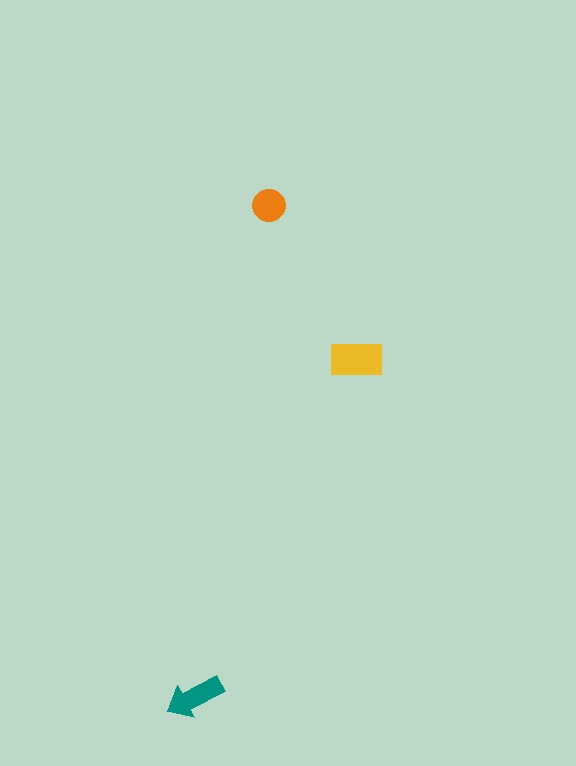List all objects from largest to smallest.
The yellow rectangle, the teal arrow, the orange circle.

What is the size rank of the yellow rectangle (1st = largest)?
1st.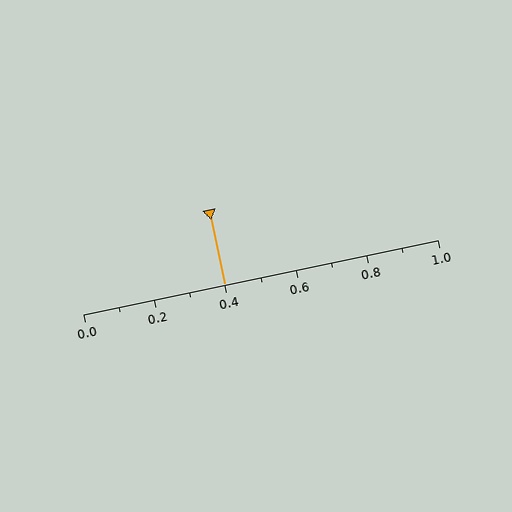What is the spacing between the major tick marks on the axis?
The major ticks are spaced 0.2 apart.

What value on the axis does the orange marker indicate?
The marker indicates approximately 0.4.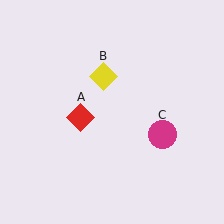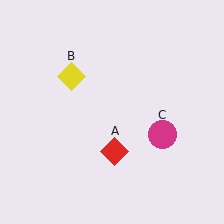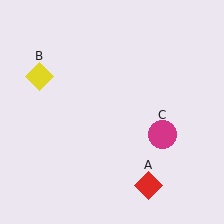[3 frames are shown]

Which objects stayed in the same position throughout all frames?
Magenta circle (object C) remained stationary.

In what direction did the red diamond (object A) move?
The red diamond (object A) moved down and to the right.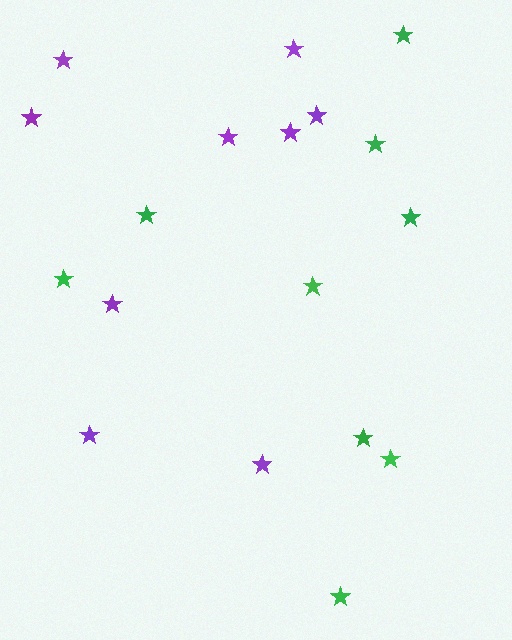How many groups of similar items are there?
There are 2 groups: one group of green stars (9) and one group of purple stars (9).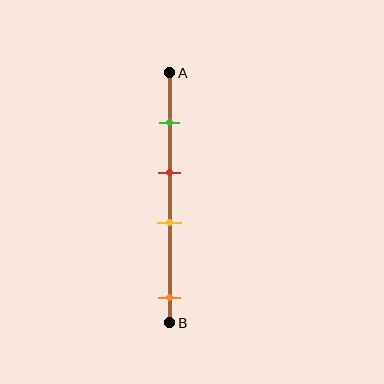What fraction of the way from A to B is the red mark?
The red mark is approximately 40% (0.4) of the way from A to B.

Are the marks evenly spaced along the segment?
No, the marks are not evenly spaced.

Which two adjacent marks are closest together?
The red and yellow marks are the closest adjacent pair.